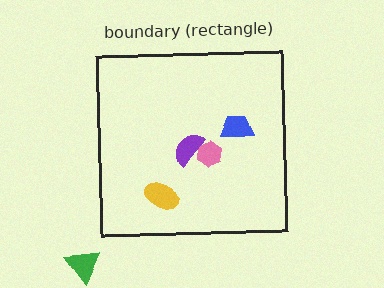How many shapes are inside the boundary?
4 inside, 1 outside.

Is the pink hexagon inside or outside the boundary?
Inside.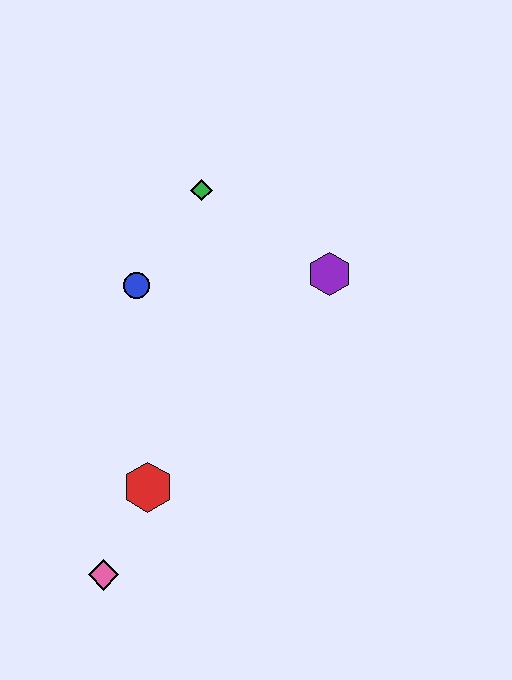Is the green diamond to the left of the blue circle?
No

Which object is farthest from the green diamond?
The pink diamond is farthest from the green diamond.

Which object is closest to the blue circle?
The green diamond is closest to the blue circle.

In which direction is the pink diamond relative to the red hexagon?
The pink diamond is below the red hexagon.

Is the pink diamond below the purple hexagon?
Yes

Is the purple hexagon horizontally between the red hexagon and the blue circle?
No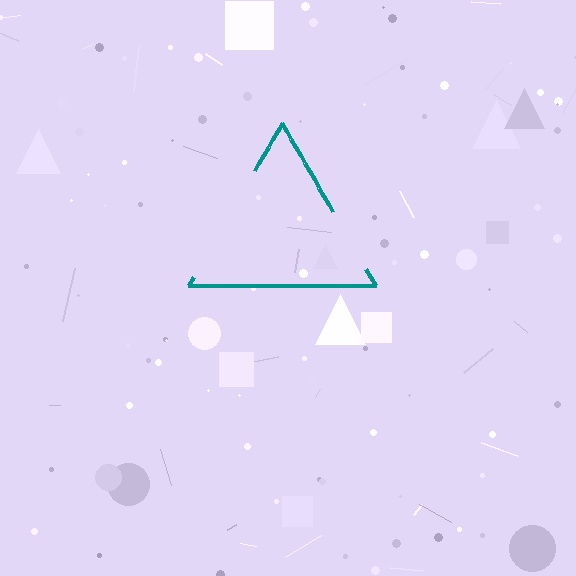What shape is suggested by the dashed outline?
The dashed outline suggests a triangle.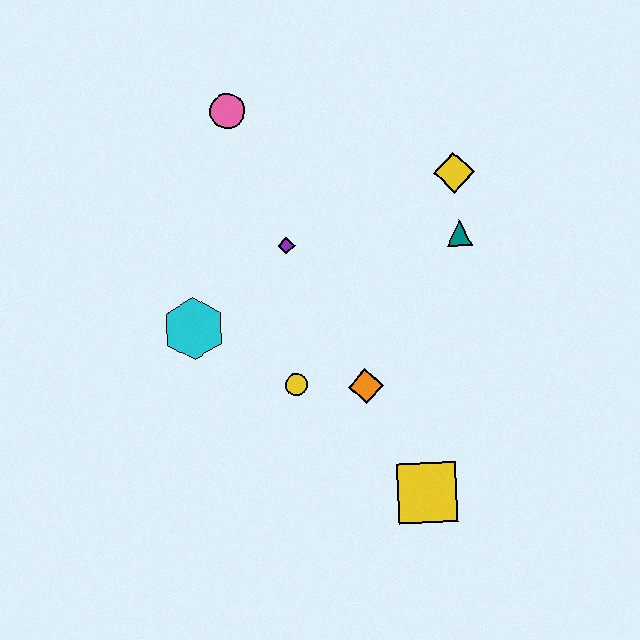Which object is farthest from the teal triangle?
The cyan hexagon is farthest from the teal triangle.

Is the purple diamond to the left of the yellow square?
Yes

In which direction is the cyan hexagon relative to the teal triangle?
The cyan hexagon is to the left of the teal triangle.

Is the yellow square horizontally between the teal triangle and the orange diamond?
Yes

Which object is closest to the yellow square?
The orange diamond is closest to the yellow square.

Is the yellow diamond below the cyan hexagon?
No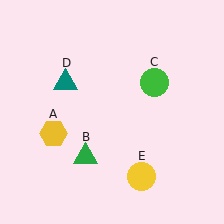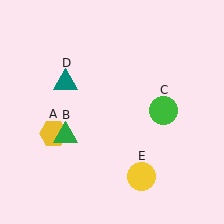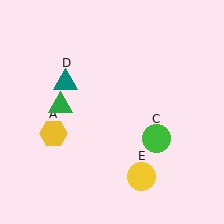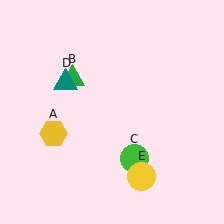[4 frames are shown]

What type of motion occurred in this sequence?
The green triangle (object B), green circle (object C) rotated clockwise around the center of the scene.